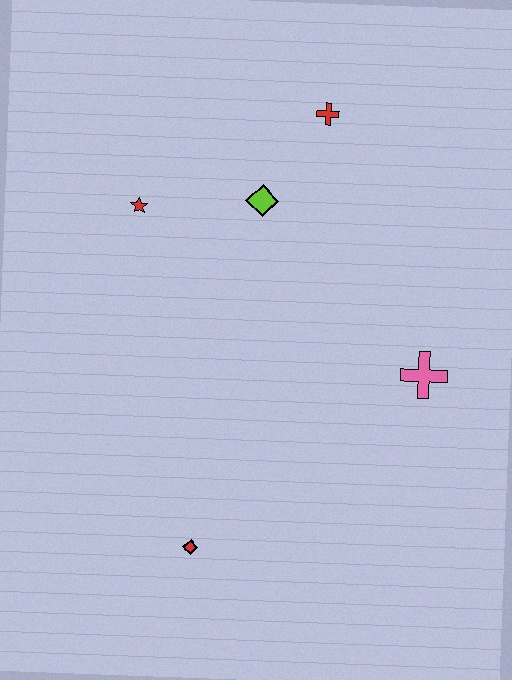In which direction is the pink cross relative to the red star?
The pink cross is to the right of the red star.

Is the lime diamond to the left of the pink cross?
Yes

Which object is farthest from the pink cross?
The red star is farthest from the pink cross.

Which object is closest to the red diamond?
The pink cross is closest to the red diamond.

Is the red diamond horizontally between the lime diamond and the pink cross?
No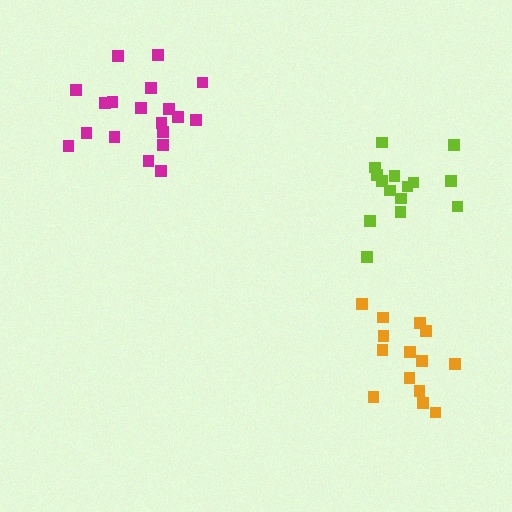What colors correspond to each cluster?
The clusters are colored: lime, magenta, orange.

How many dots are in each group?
Group 1: 15 dots, Group 2: 19 dots, Group 3: 14 dots (48 total).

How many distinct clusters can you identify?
There are 3 distinct clusters.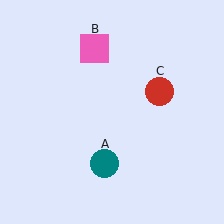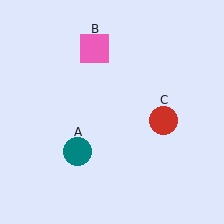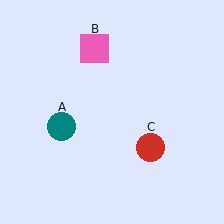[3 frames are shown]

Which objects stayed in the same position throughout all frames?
Pink square (object B) remained stationary.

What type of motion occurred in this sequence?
The teal circle (object A), red circle (object C) rotated clockwise around the center of the scene.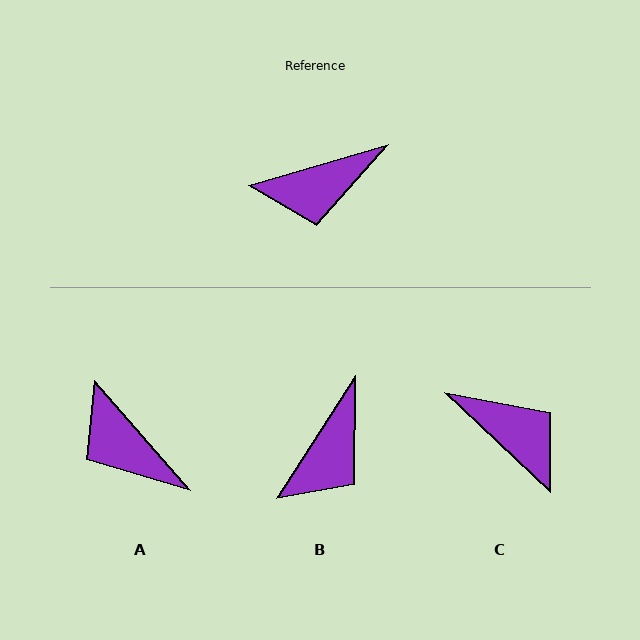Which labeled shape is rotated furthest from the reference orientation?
C, about 121 degrees away.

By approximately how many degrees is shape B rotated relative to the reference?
Approximately 41 degrees counter-clockwise.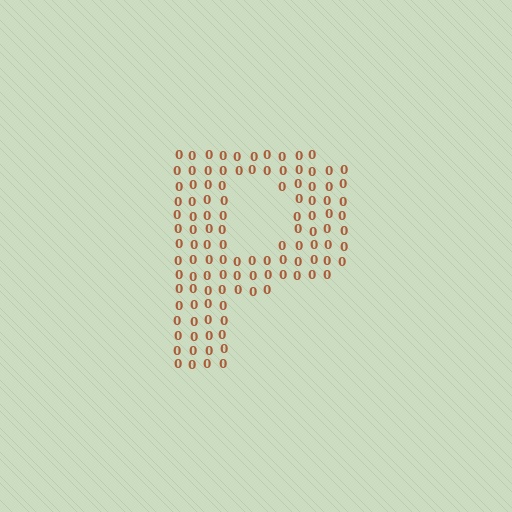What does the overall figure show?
The overall figure shows the letter P.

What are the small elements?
The small elements are digit 0's.